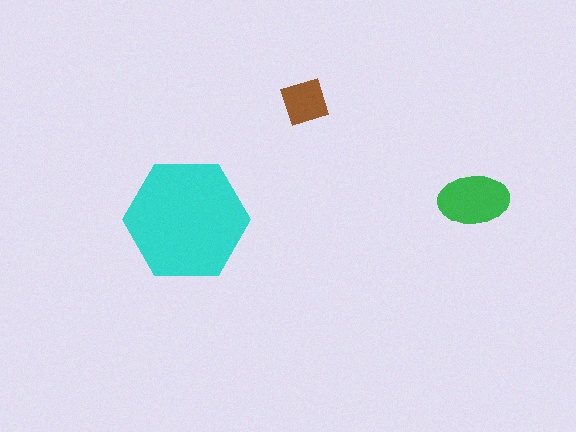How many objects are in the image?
There are 3 objects in the image.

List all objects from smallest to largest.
The brown diamond, the green ellipse, the cyan hexagon.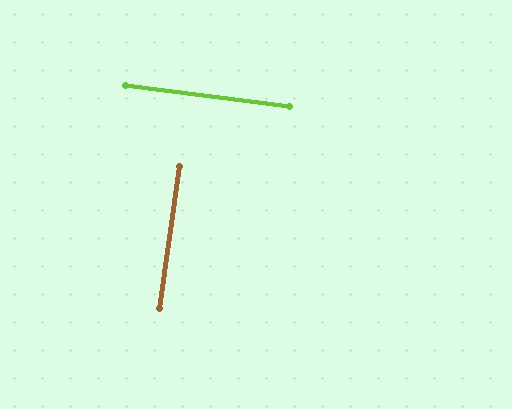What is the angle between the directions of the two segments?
Approximately 89 degrees.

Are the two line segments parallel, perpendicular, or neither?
Perpendicular — they meet at approximately 89°.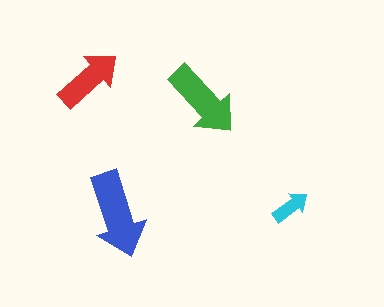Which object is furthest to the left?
The red arrow is leftmost.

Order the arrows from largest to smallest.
the blue one, the green one, the red one, the cyan one.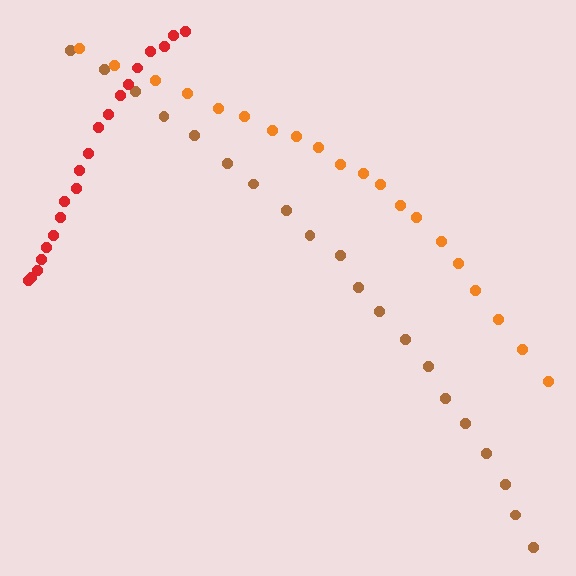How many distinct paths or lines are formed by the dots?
There are 3 distinct paths.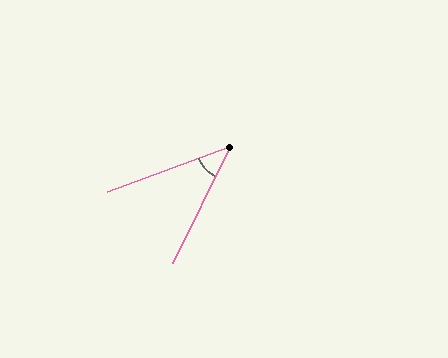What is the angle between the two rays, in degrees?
Approximately 43 degrees.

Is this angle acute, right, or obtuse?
It is acute.